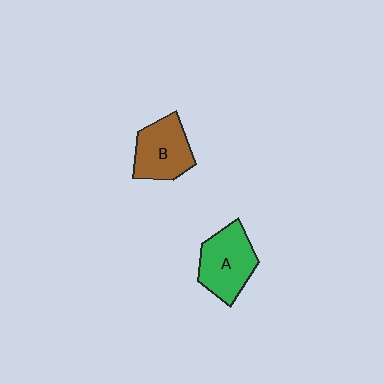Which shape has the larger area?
Shape A (green).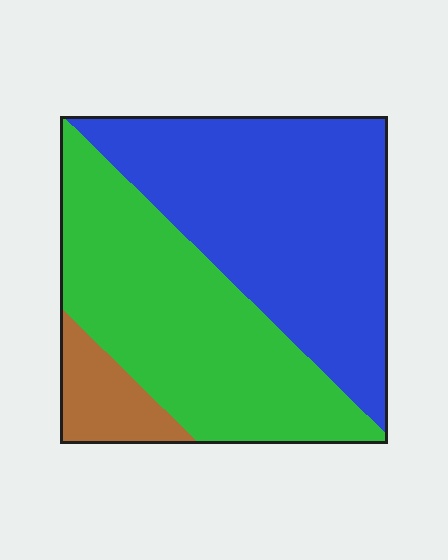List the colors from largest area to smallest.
From largest to smallest: blue, green, brown.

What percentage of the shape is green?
Green covers roughly 45% of the shape.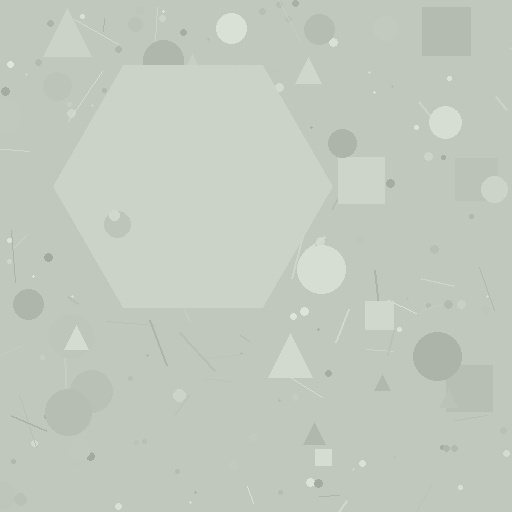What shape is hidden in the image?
A hexagon is hidden in the image.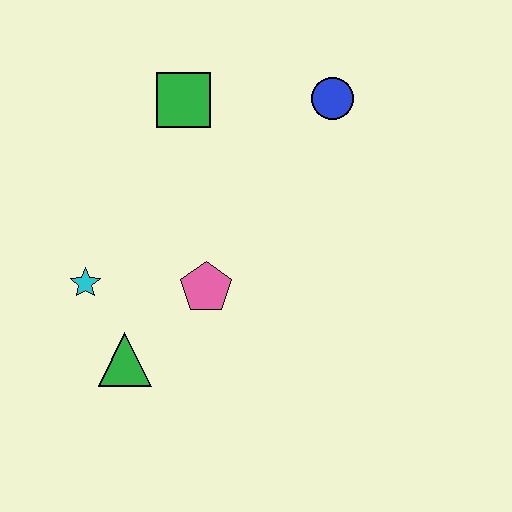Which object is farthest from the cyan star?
The blue circle is farthest from the cyan star.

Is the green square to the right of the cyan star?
Yes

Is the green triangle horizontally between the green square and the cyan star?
Yes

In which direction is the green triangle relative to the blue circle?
The green triangle is below the blue circle.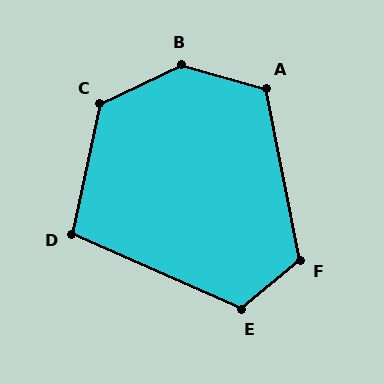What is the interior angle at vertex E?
Approximately 116 degrees (obtuse).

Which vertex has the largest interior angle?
B, at approximately 139 degrees.